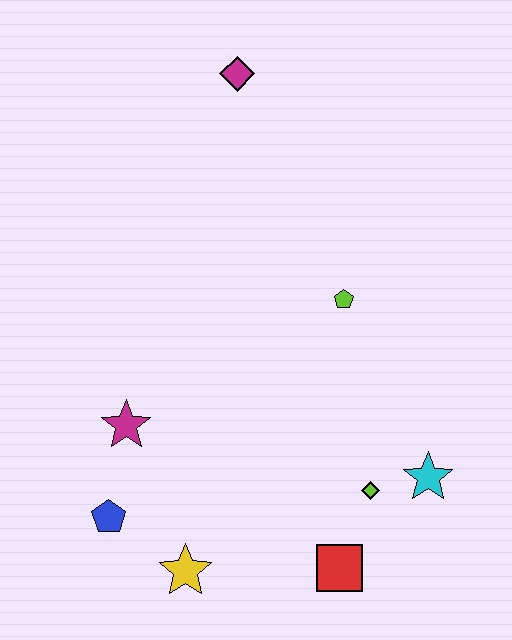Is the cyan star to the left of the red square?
No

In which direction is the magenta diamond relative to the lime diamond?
The magenta diamond is above the lime diamond.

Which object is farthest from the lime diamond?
The magenta diamond is farthest from the lime diamond.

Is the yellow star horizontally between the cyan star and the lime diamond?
No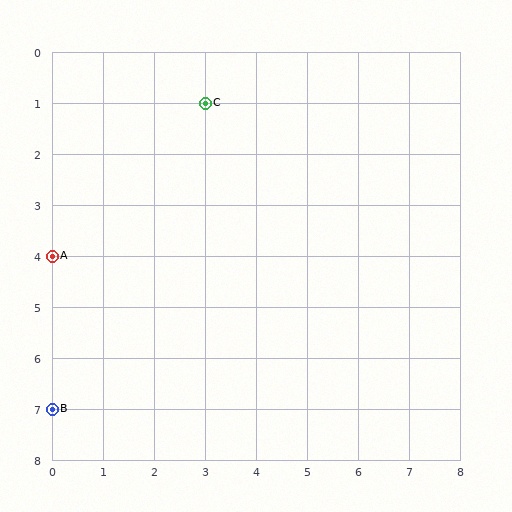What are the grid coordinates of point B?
Point B is at grid coordinates (0, 7).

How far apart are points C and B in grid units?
Points C and B are 3 columns and 6 rows apart (about 6.7 grid units diagonally).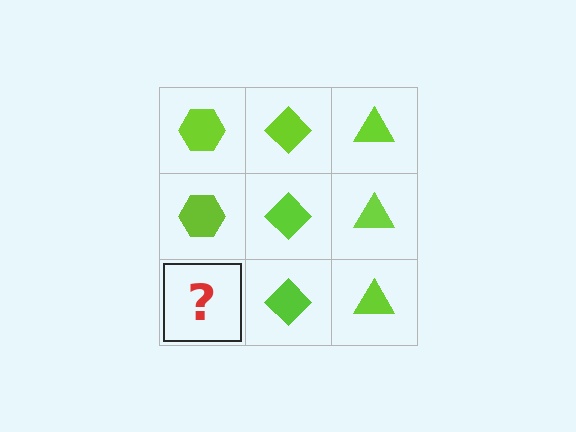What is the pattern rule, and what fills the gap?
The rule is that each column has a consistent shape. The gap should be filled with a lime hexagon.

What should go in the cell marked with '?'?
The missing cell should contain a lime hexagon.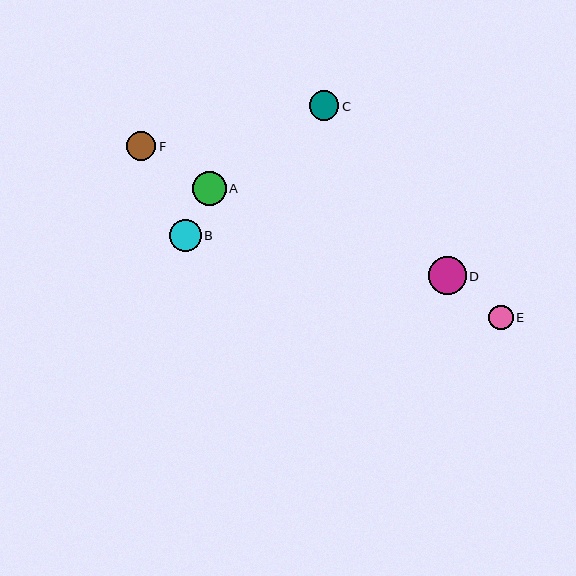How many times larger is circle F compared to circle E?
Circle F is approximately 1.2 times the size of circle E.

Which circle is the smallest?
Circle E is the smallest with a size of approximately 24 pixels.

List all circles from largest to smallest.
From largest to smallest: D, A, B, C, F, E.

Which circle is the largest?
Circle D is the largest with a size of approximately 38 pixels.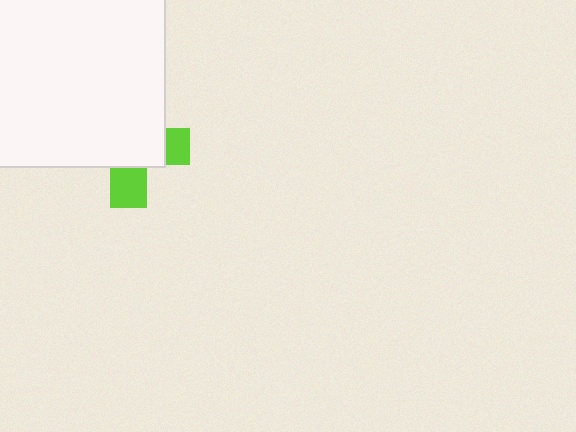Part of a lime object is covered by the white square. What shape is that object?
It is a cross.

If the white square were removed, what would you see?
You would see the complete lime cross.